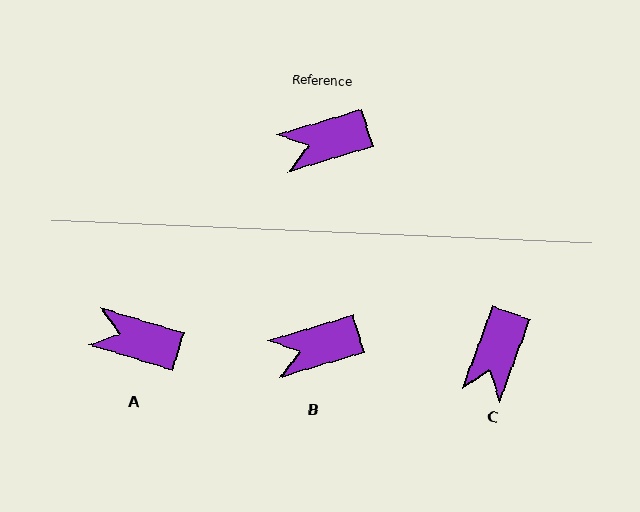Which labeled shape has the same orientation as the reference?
B.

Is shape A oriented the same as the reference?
No, it is off by about 34 degrees.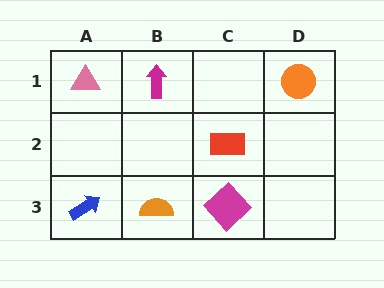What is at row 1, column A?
A pink triangle.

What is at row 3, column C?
A magenta diamond.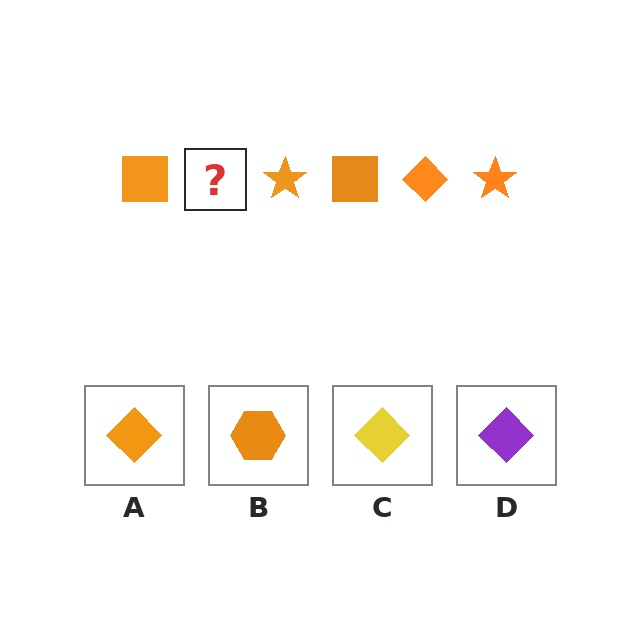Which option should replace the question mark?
Option A.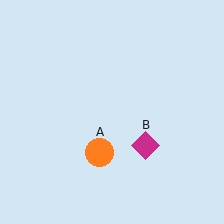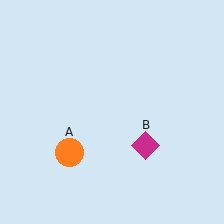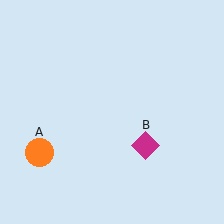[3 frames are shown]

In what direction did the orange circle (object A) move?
The orange circle (object A) moved left.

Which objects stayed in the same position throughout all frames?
Magenta diamond (object B) remained stationary.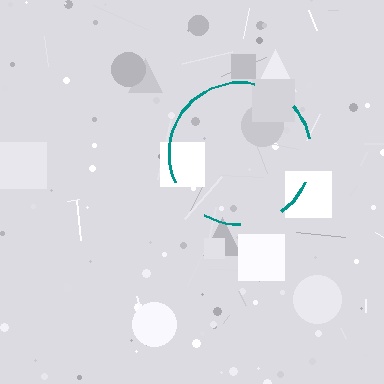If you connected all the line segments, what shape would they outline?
They would outline a circle.